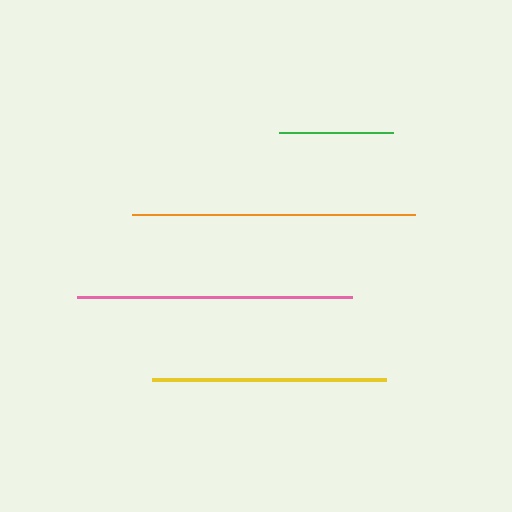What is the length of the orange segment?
The orange segment is approximately 283 pixels long.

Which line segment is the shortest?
The green line is the shortest at approximately 114 pixels.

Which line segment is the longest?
The orange line is the longest at approximately 283 pixels.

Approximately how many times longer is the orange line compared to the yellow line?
The orange line is approximately 1.2 times the length of the yellow line.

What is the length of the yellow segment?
The yellow segment is approximately 234 pixels long.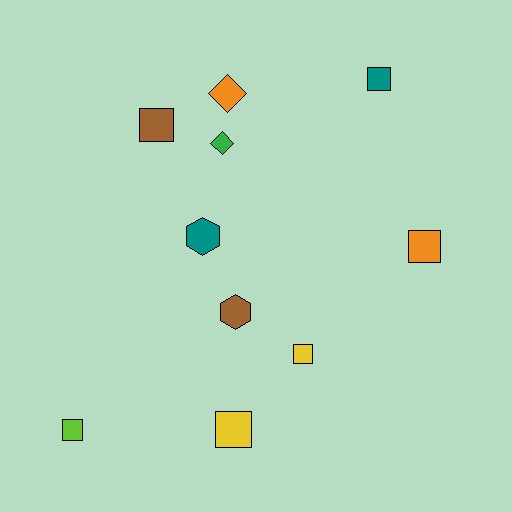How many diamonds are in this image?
There are 2 diamonds.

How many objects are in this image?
There are 10 objects.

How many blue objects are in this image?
There are no blue objects.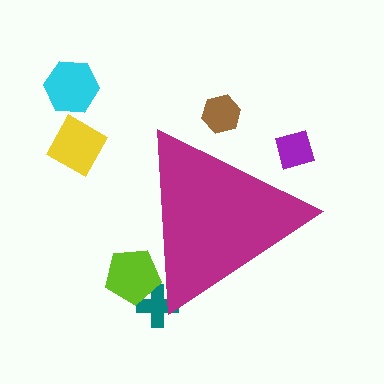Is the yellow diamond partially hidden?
No, the yellow diamond is fully visible.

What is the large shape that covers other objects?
A magenta triangle.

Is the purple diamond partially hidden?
Yes, the purple diamond is partially hidden behind the magenta triangle.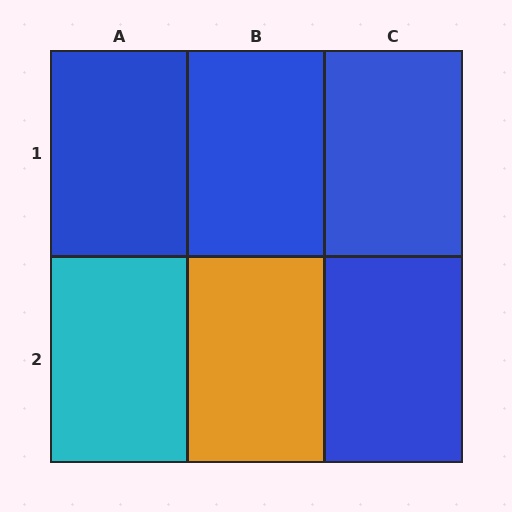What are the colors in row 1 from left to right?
Blue, blue, blue.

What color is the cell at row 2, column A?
Cyan.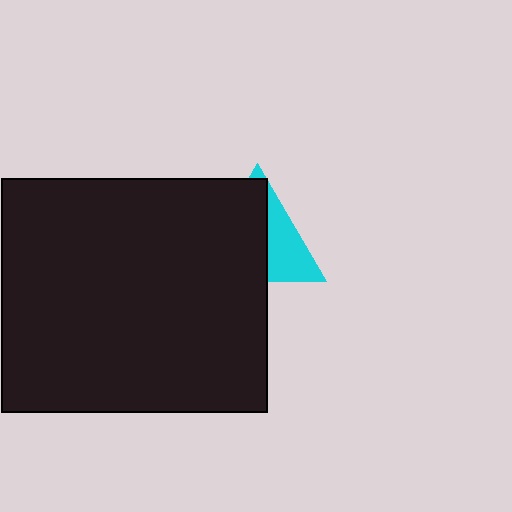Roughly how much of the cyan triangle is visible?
A small part of it is visible (roughly 38%).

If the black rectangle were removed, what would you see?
You would see the complete cyan triangle.